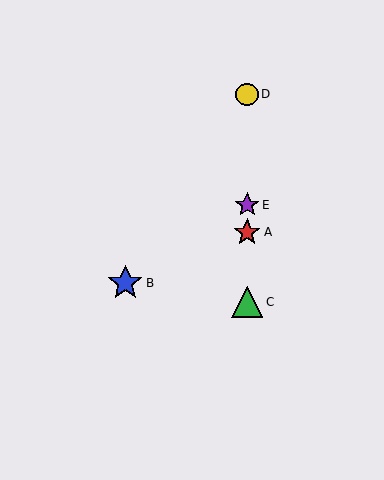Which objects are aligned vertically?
Objects A, C, D, E are aligned vertically.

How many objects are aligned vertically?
4 objects (A, C, D, E) are aligned vertically.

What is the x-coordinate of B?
Object B is at x≈125.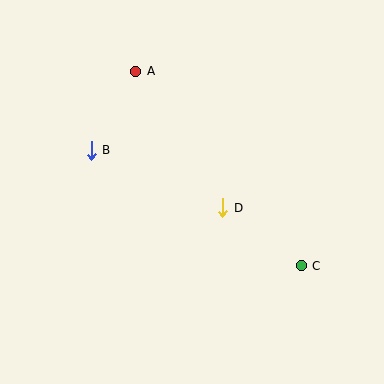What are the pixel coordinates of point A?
Point A is at (136, 71).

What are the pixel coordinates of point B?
Point B is at (91, 150).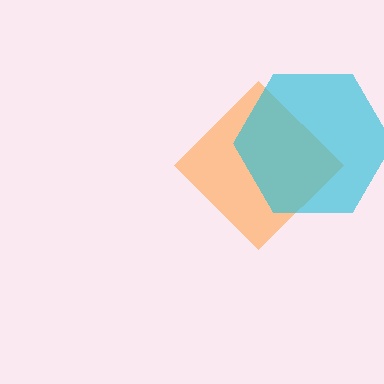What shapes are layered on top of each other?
The layered shapes are: an orange diamond, a cyan hexagon.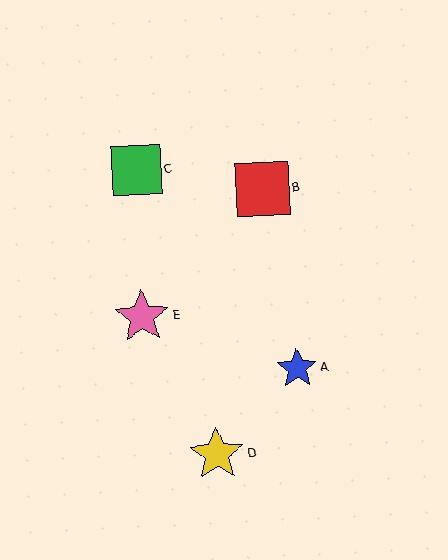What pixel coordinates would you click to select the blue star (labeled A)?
Click at (297, 368) to select the blue star A.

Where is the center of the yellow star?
The center of the yellow star is at (217, 454).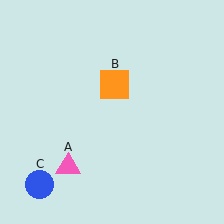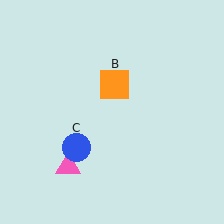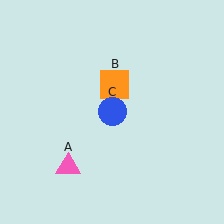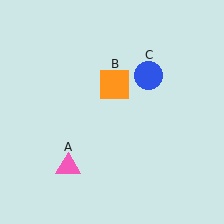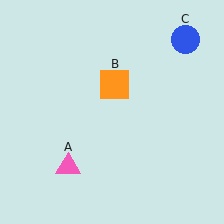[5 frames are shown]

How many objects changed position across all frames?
1 object changed position: blue circle (object C).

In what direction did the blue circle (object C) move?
The blue circle (object C) moved up and to the right.